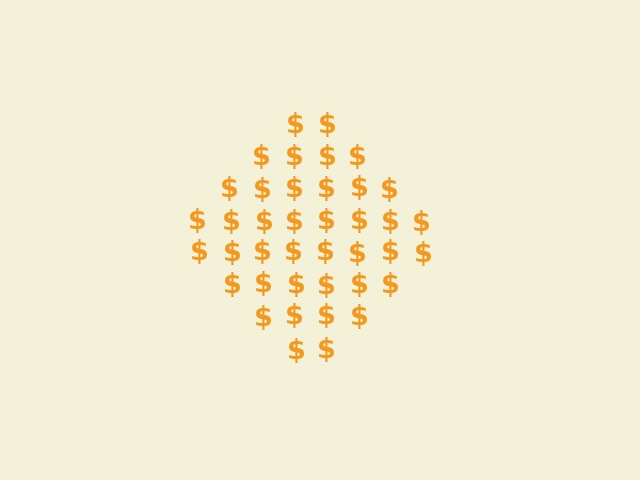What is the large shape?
The large shape is a diamond.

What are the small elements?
The small elements are dollar signs.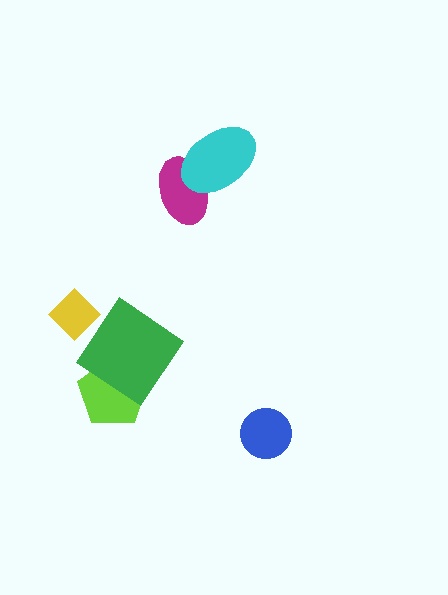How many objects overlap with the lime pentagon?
1 object overlaps with the lime pentagon.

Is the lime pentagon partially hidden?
Yes, it is partially covered by another shape.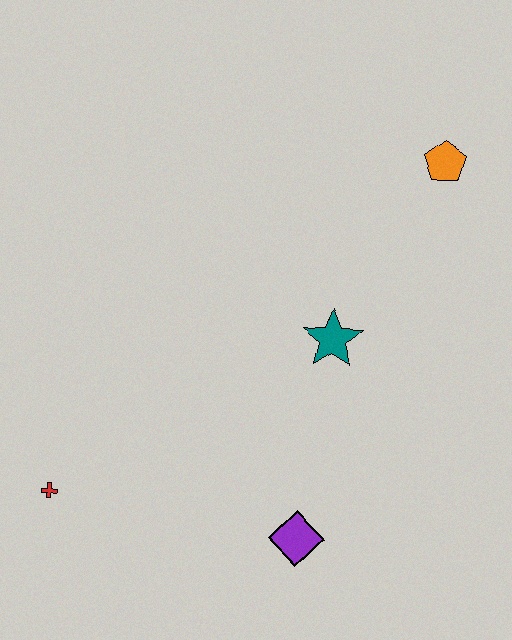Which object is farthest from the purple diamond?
The orange pentagon is farthest from the purple diamond.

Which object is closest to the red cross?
The purple diamond is closest to the red cross.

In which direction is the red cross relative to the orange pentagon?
The red cross is to the left of the orange pentagon.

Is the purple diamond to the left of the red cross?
No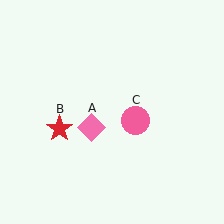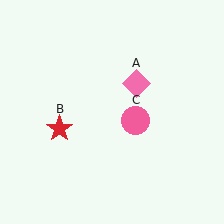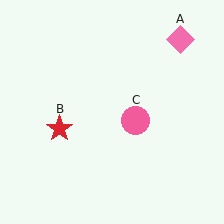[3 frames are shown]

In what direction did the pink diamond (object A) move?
The pink diamond (object A) moved up and to the right.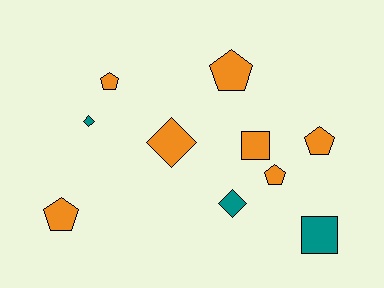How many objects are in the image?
There are 10 objects.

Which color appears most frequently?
Orange, with 7 objects.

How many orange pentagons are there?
There are 5 orange pentagons.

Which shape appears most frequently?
Pentagon, with 5 objects.